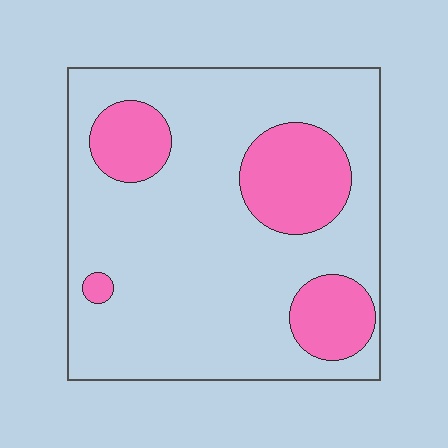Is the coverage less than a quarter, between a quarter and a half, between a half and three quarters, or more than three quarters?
Less than a quarter.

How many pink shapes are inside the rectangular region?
4.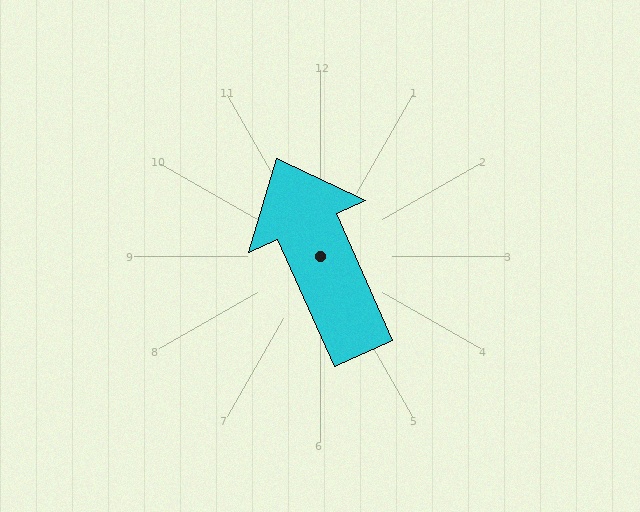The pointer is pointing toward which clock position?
Roughly 11 o'clock.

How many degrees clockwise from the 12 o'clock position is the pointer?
Approximately 336 degrees.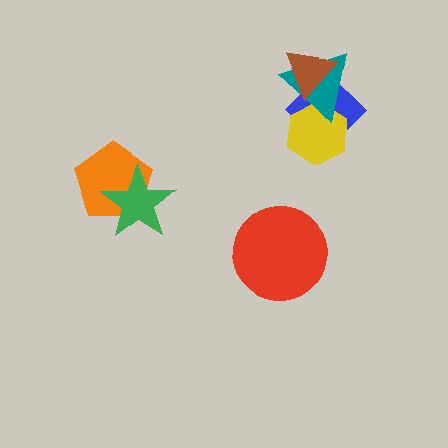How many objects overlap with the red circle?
0 objects overlap with the red circle.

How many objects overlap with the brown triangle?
2 objects overlap with the brown triangle.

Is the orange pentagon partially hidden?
Yes, it is partially covered by another shape.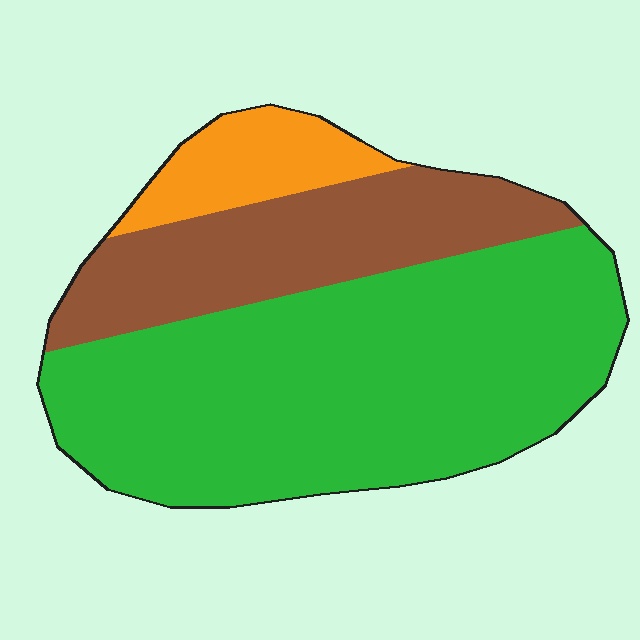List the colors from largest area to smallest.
From largest to smallest: green, brown, orange.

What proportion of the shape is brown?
Brown takes up about one quarter (1/4) of the shape.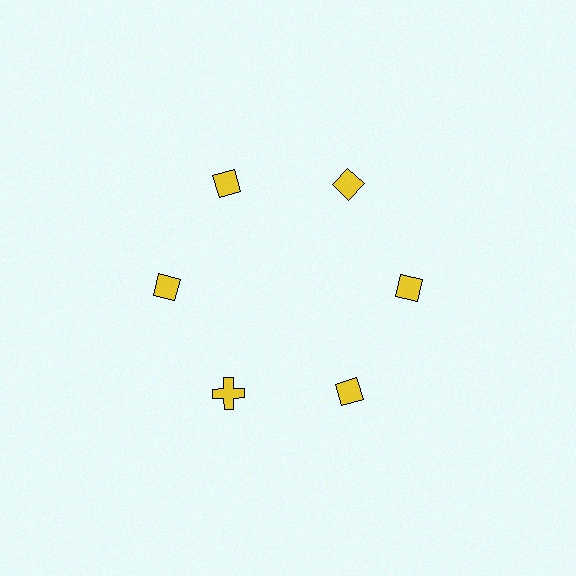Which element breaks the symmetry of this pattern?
The yellow cross at roughly the 7 o'clock position breaks the symmetry. All other shapes are yellow diamonds.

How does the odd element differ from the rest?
It has a different shape: cross instead of diamond.